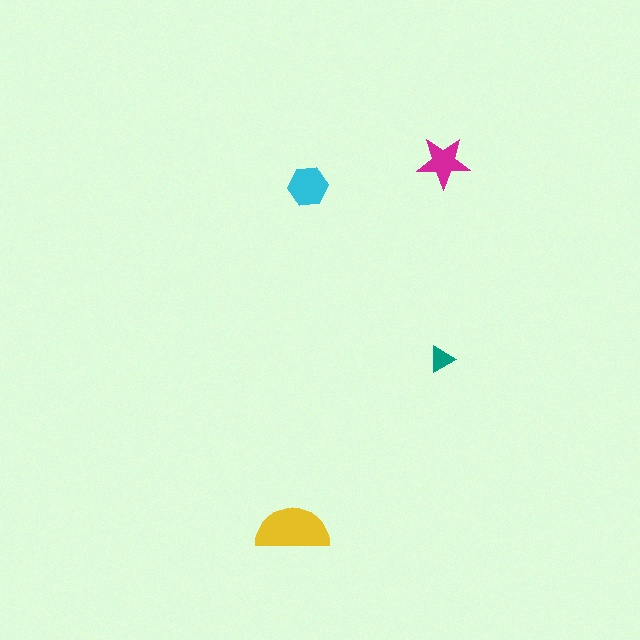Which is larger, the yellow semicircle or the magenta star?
The yellow semicircle.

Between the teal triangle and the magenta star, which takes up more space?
The magenta star.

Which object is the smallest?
The teal triangle.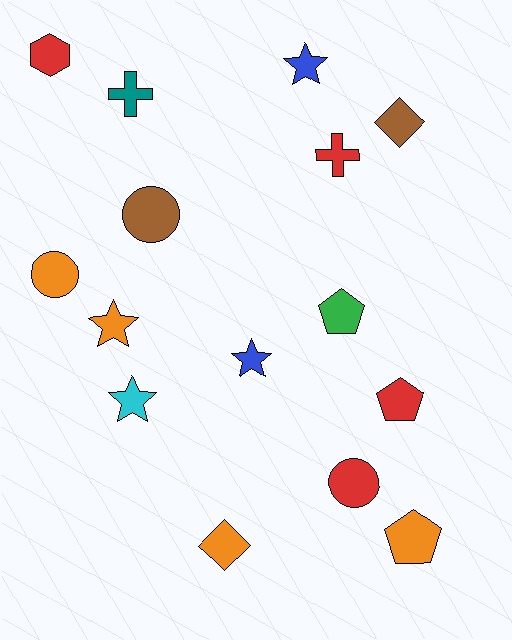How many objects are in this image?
There are 15 objects.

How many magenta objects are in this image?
There are no magenta objects.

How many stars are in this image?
There are 4 stars.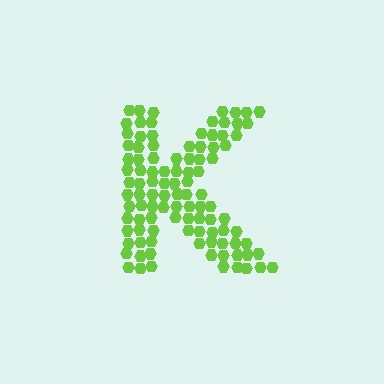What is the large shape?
The large shape is the letter K.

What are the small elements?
The small elements are hexagons.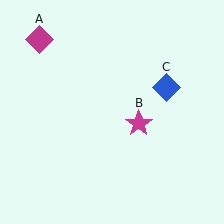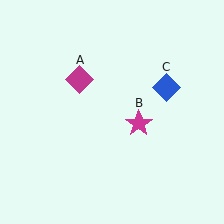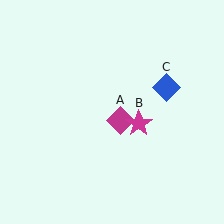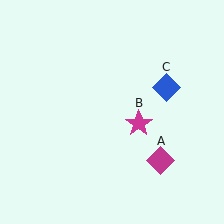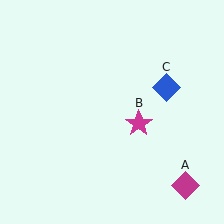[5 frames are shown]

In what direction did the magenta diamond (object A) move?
The magenta diamond (object A) moved down and to the right.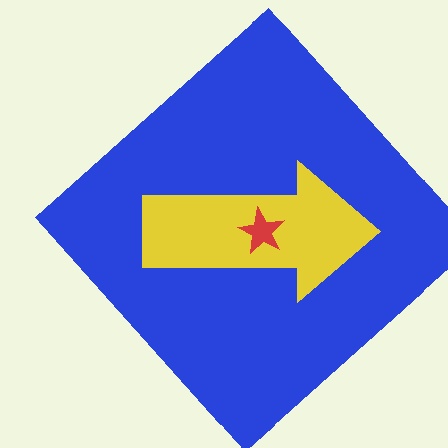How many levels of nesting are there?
3.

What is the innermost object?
The red star.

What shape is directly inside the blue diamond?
The yellow arrow.